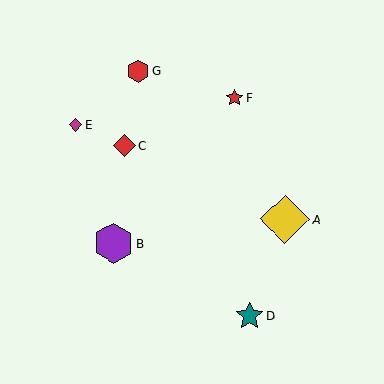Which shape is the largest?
The yellow diamond (labeled A) is the largest.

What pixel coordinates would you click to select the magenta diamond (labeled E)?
Click at (76, 125) to select the magenta diamond E.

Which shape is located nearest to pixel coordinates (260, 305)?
The teal star (labeled D) at (249, 316) is nearest to that location.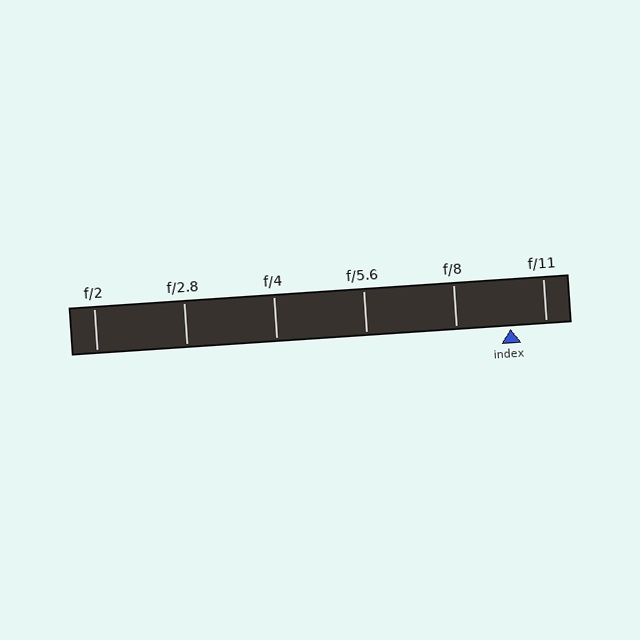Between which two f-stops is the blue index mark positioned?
The index mark is between f/8 and f/11.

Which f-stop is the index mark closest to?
The index mark is closest to f/11.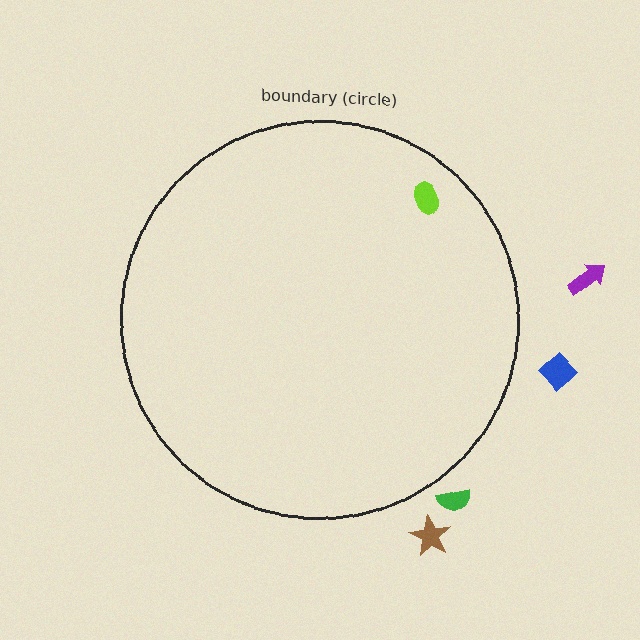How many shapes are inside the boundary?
1 inside, 4 outside.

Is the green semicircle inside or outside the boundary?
Outside.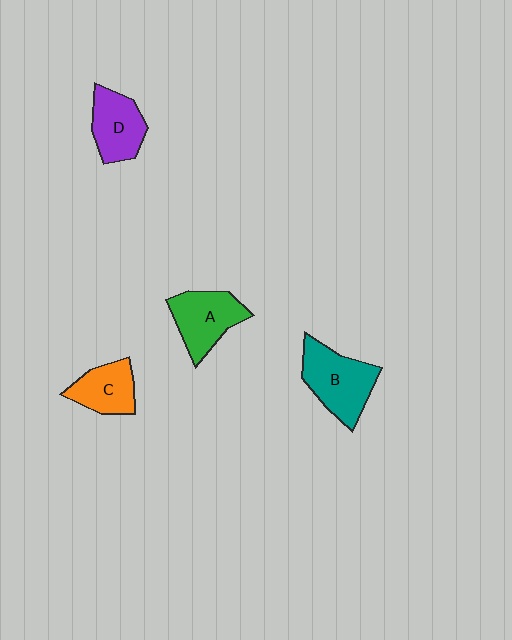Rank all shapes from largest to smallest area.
From largest to smallest: B (teal), A (green), D (purple), C (orange).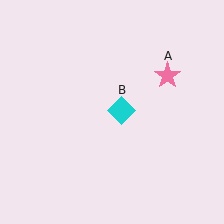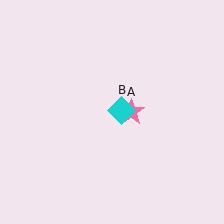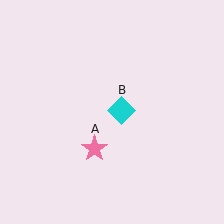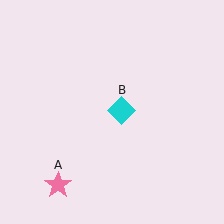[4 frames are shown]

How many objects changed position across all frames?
1 object changed position: pink star (object A).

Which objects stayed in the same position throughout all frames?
Cyan diamond (object B) remained stationary.